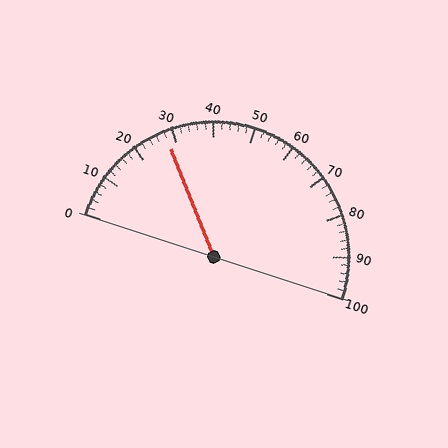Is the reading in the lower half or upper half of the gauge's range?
The reading is in the lower half of the range (0 to 100).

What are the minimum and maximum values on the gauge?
The gauge ranges from 0 to 100.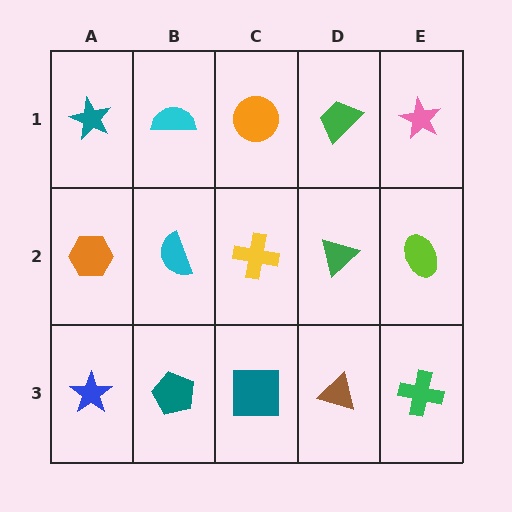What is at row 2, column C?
A yellow cross.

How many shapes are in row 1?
5 shapes.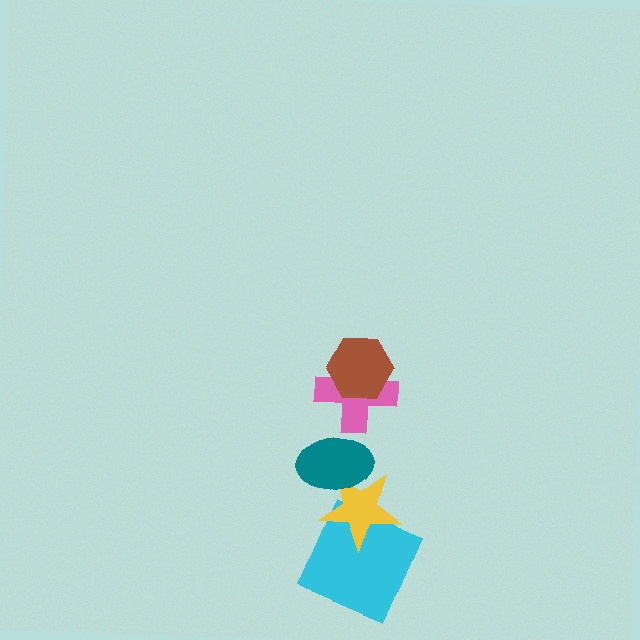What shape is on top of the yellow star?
The teal ellipse is on top of the yellow star.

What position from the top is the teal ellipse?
The teal ellipse is 3rd from the top.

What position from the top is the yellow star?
The yellow star is 4th from the top.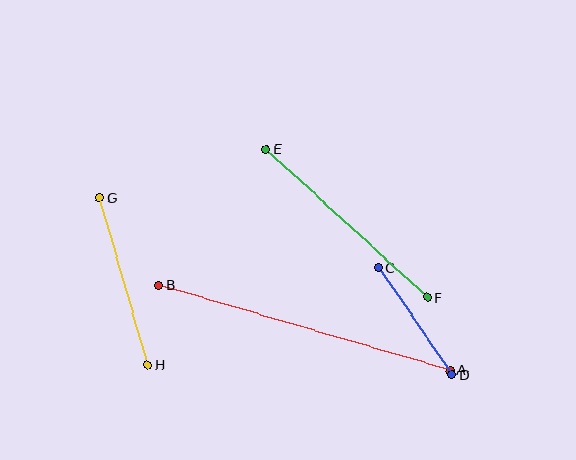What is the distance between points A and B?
The distance is approximately 303 pixels.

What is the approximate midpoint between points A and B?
The midpoint is at approximately (304, 328) pixels.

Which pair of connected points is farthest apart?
Points A and B are farthest apart.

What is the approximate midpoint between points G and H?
The midpoint is at approximately (123, 281) pixels.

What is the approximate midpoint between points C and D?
The midpoint is at approximately (415, 321) pixels.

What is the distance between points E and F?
The distance is approximately 219 pixels.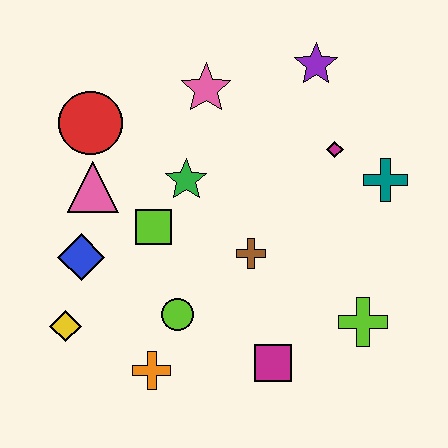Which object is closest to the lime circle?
The orange cross is closest to the lime circle.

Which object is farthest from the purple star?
The yellow diamond is farthest from the purple star.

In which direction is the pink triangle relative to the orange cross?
The pink triangle is above the orange cross.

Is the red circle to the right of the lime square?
No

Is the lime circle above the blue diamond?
No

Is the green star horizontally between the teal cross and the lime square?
Yes